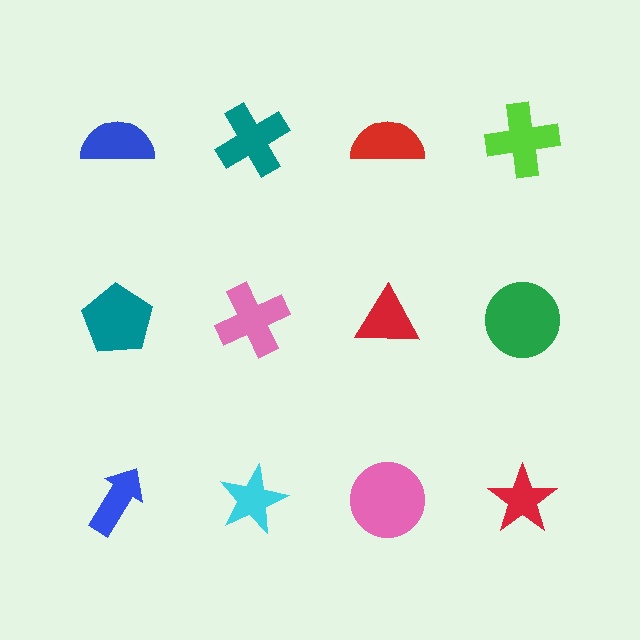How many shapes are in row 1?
4 shapes.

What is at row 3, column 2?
A cyan star.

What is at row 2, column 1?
A teal pentagon.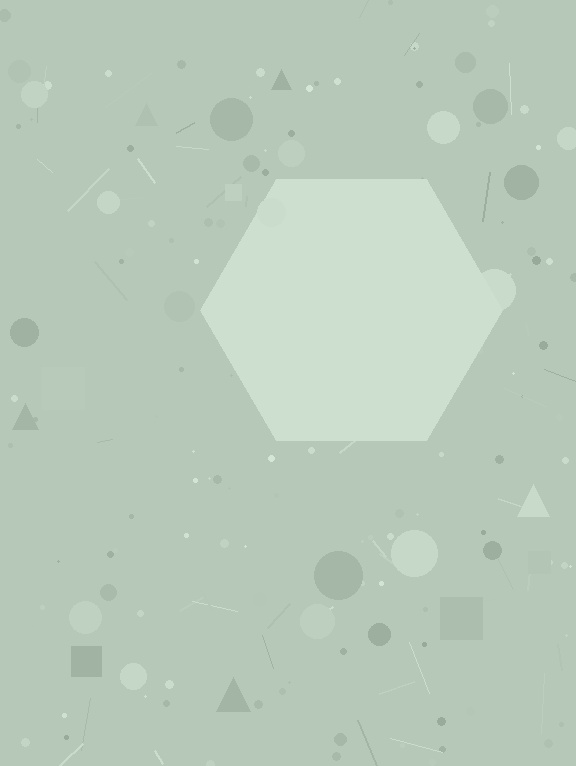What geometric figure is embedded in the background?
A hexagon is embedded in the background.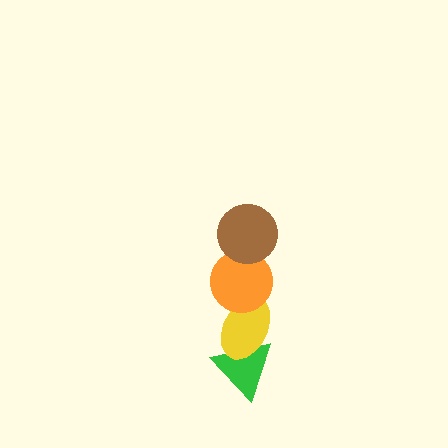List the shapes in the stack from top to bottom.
From top to bottom: the brown circle, the orange circle, the yellow ellipse, the green triangle.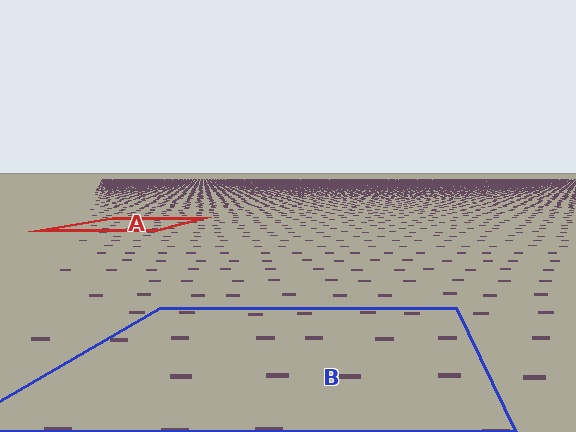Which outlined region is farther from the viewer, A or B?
Region A is farther from the viewer — the texture elements inside it appear smaller and more densely packed.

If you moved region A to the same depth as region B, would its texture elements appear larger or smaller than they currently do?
They would appear larger. At a closer depth, the same texture elements are projected at a bigger on-screen size.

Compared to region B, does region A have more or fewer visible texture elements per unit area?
Region A has more texture elements per unit area — they are packed more densely because it is farther away.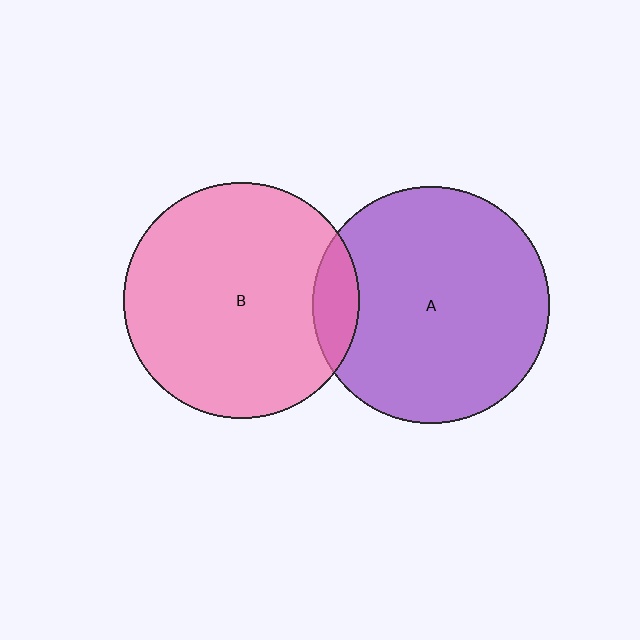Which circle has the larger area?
Circle A (purple).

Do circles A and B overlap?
Yes.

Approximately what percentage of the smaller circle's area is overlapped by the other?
Approximately 10%.